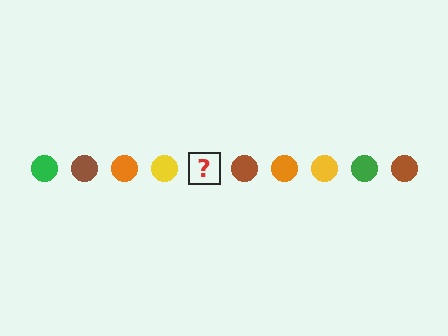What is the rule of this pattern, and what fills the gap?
The rule is that the pattern cycles through green, brown, orange, yellow circles. The gap should be filled with a green circle.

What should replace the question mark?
The question mark should be replaced with a green circle.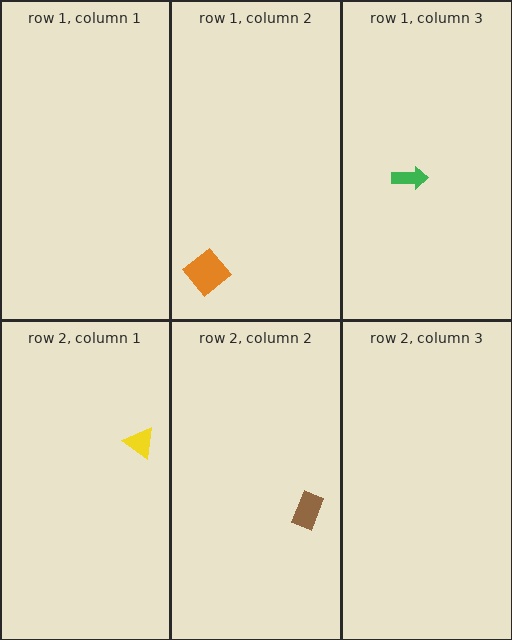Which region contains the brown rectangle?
The row 2, column 2 region.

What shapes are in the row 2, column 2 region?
The brown rectangle.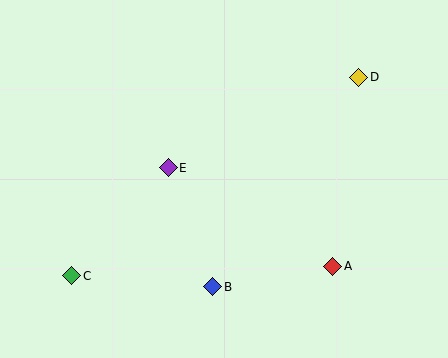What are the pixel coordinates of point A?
Point A is at (333, 266).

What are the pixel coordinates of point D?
Point D is at (359, 77).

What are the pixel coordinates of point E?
Point E is at (168, 168).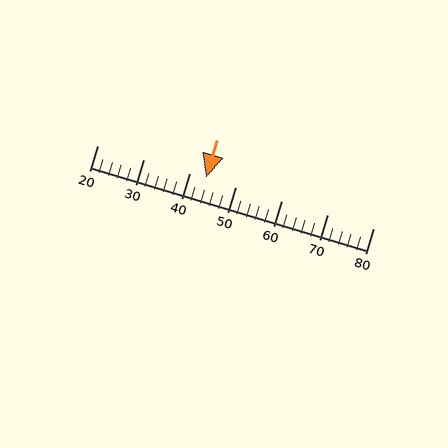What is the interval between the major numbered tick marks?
The major tick marks are spaced 10 units apart.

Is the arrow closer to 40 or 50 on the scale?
The arrow is closer to 40.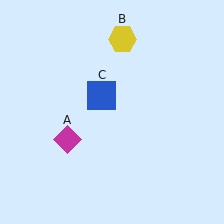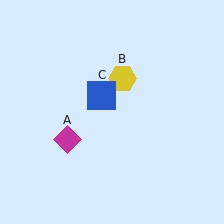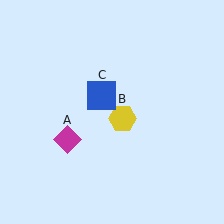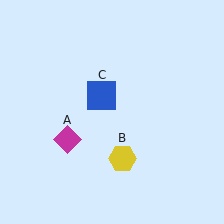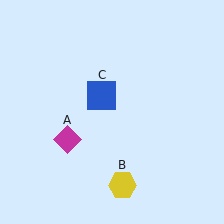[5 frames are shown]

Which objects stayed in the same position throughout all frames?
Magenta diamond (object A) and blue square (object C) remained stationary.